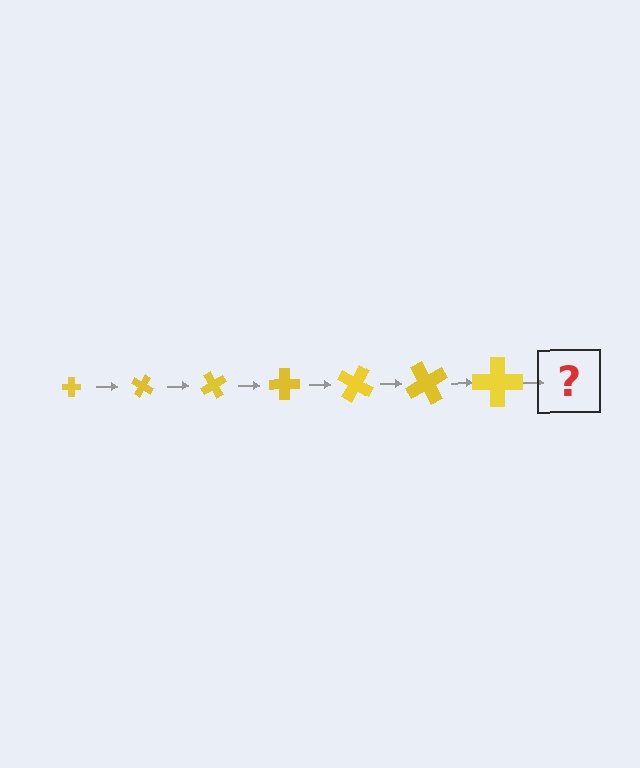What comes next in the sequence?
The next element should be a cross, larger than the previous one and rotated 210 degrees from the start.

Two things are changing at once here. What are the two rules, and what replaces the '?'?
The two rules are that the cross grows larger each step and it rotates 30 degrees each step. The '?' should be a cross, larger than the previous one and rotated 210 degrees from the start.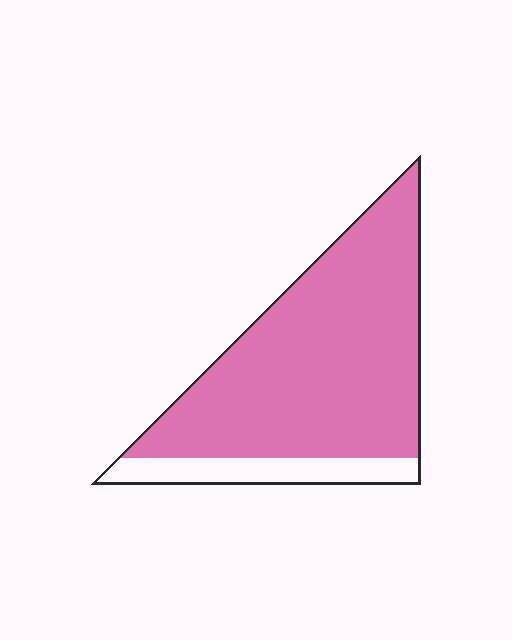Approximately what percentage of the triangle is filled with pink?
Approximately 85%.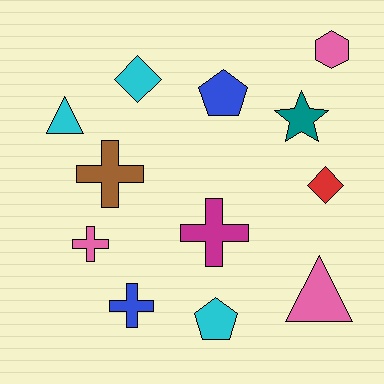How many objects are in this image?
There are 12 objects.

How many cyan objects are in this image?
There are 3 cyan objects.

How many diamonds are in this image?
There are 2 diamonds.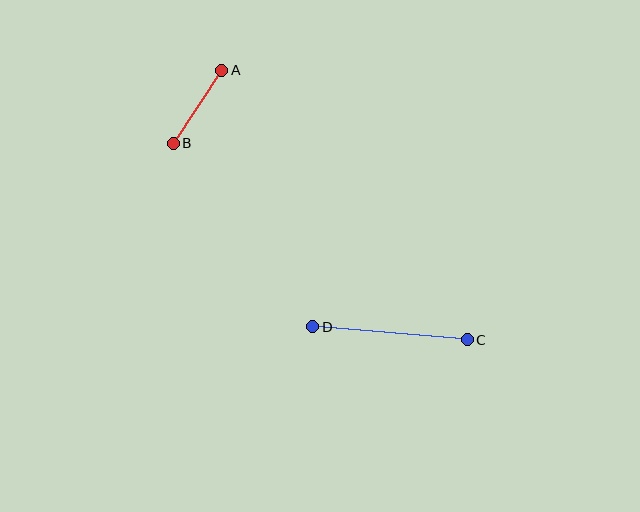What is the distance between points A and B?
The distance is approximately 88 pixels.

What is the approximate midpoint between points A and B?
The midpoint is at approximately (197, 107) pixels.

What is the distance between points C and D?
The distance is approximately 155 pixels.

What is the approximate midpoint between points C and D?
The midpoint is at approximately (390, 333) pixels.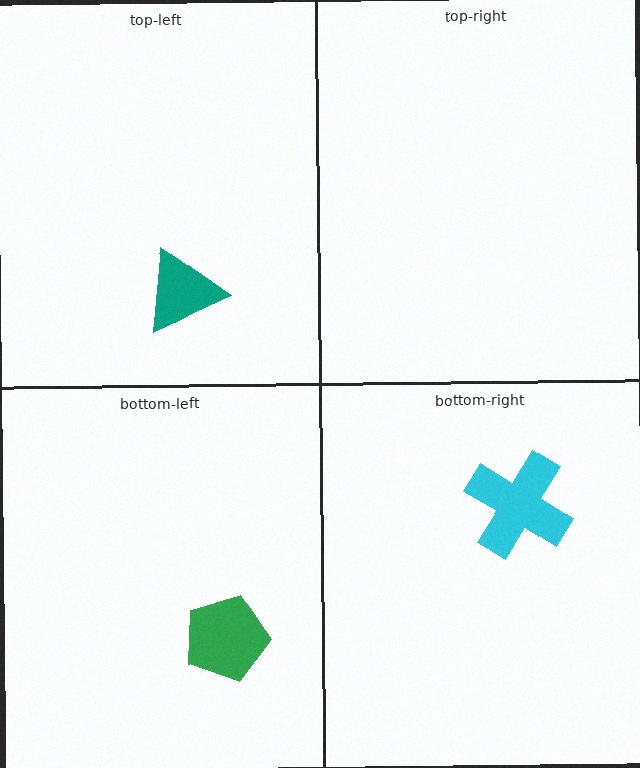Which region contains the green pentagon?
The bottom-left region.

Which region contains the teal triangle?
The top-left region.